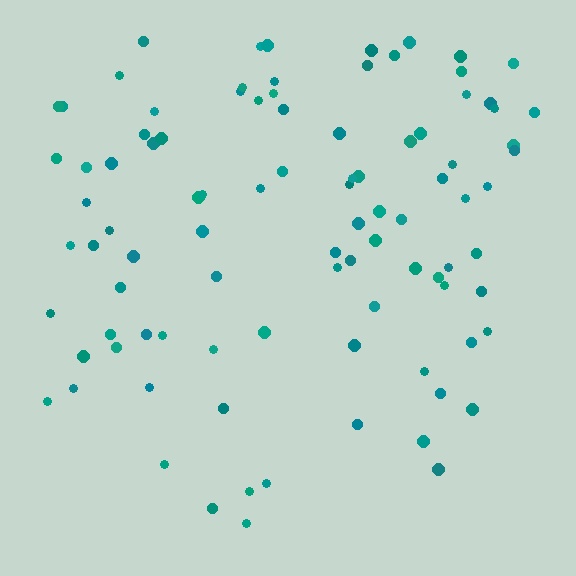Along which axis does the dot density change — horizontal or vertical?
Vertical.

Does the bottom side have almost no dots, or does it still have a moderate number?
Still a moderate number, just noticeably fewer than the top.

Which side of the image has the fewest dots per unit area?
The bottom.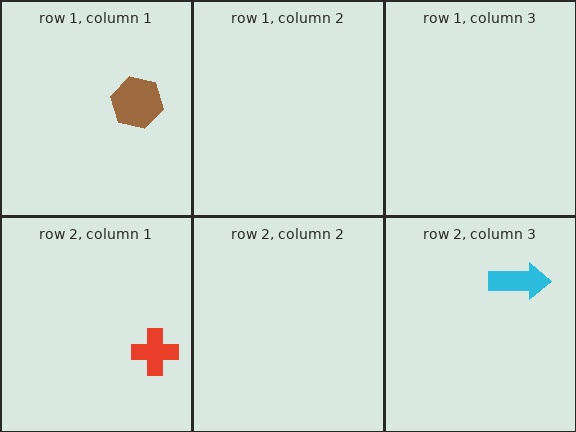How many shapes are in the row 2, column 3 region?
1.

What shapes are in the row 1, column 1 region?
The brown hexagon.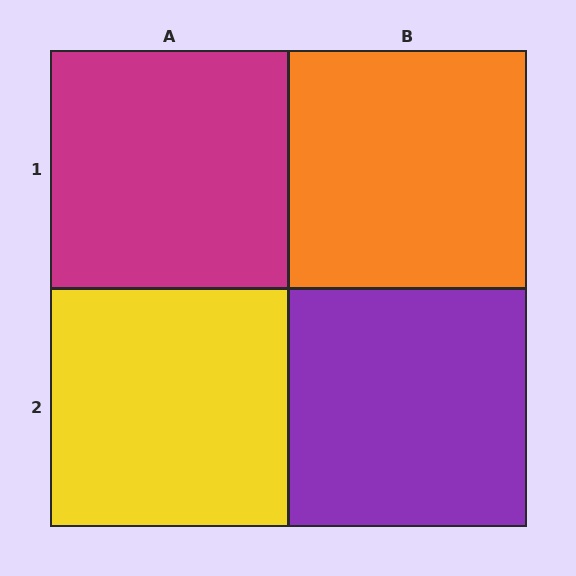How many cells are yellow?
1 cell is yellow.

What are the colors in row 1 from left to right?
Magenta, orange.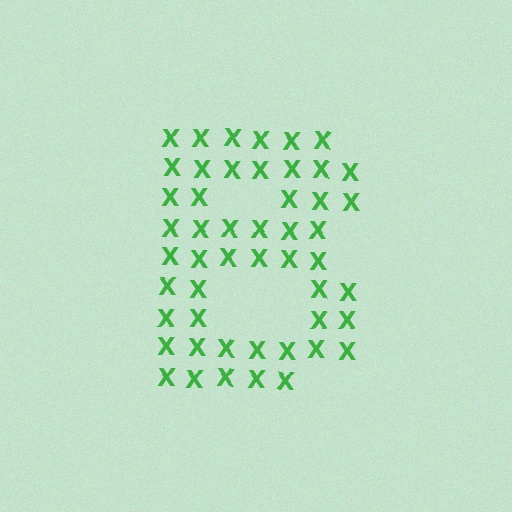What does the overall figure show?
The overall figure shows the letter B.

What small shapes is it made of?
It is made of small letter X's.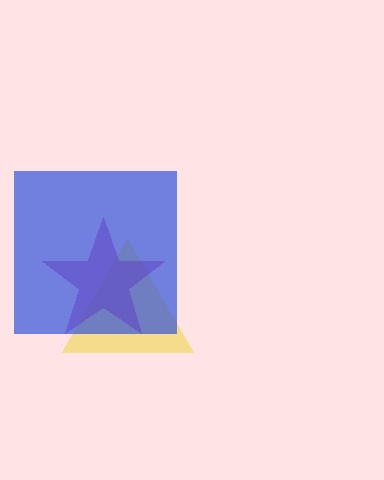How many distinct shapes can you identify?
There are 3 distinct shapes: a yellow triangle, a magenta star, a blue square.